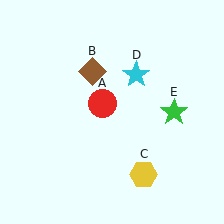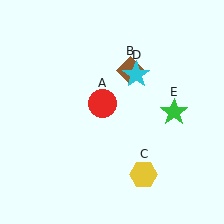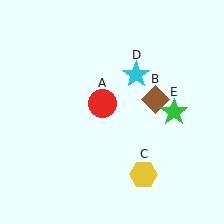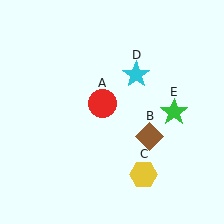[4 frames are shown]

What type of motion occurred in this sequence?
The brown diamond (object B) rotated clockwise around the center of the scene.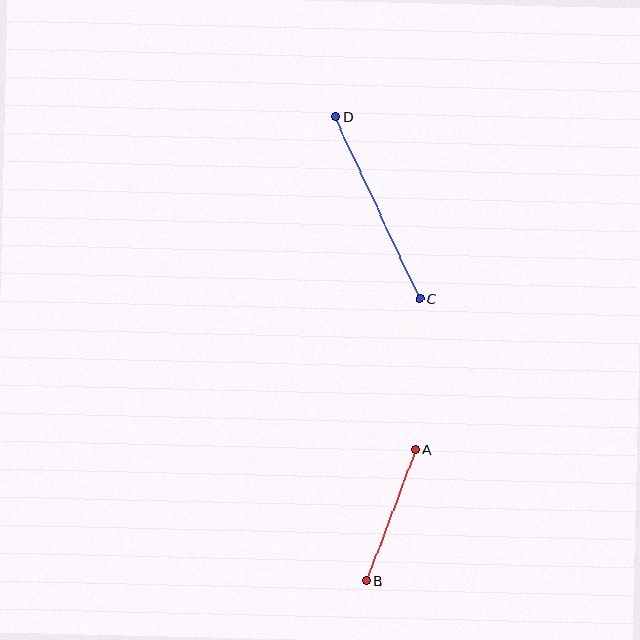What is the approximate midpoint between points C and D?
The midpoint is at approximately (378, 208) pixels.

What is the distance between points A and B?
The distance is approximately 140 pixels.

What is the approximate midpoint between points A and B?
The midpoint is at approximately (391, 515) pixels.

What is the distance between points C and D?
The distance is approximately 200 pixels.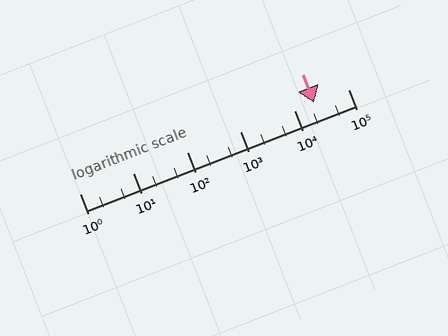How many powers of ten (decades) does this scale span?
The scale spans 5 decades, from 1 to 100000.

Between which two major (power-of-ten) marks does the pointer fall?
The pointer is between 10000 and 100000.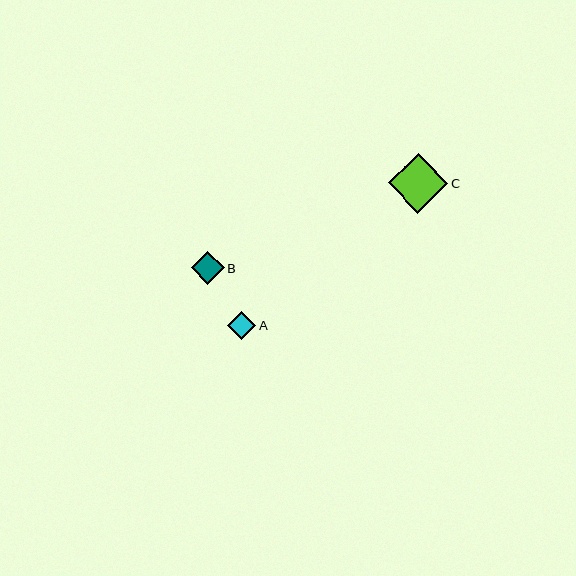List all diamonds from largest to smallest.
From largest to smallest: C, B, A.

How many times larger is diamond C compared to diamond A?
Diamond C is approximately 2.1 times the size of diamond A.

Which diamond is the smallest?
Diamond A is the smallest with a size of approximately 28 pixels.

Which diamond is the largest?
Diamond C is the largest with a size of approximately 59 pixels.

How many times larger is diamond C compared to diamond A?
Diamond C is approximately 2.1 times the size of diamond A.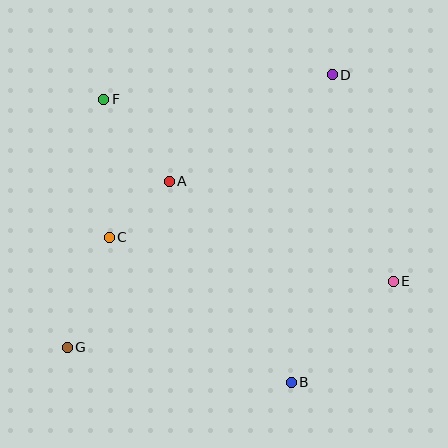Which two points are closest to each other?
Points A and C are closest to each other.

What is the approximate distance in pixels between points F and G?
The distance between F and G is approximately 251 pixels.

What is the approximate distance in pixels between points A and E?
The distance between A and E is approximately 246 pixels.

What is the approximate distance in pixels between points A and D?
The distance between A and D is approximately 195 pixels.